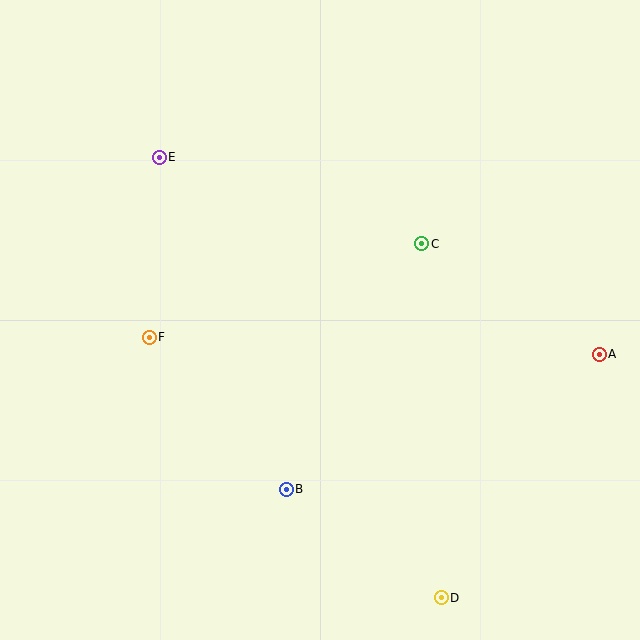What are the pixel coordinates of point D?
Point D is at (441, 598).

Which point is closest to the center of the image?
Point C at (422, 244) is closest to the center.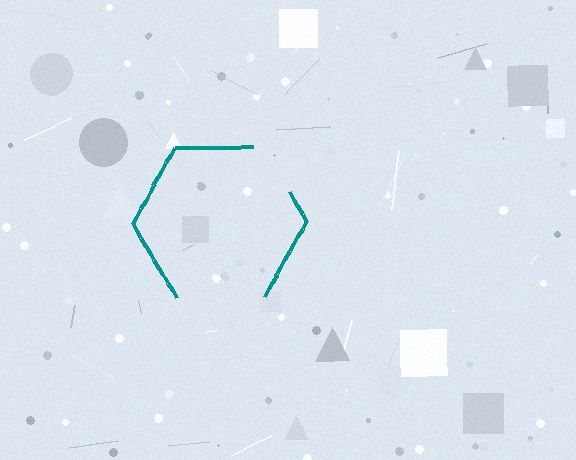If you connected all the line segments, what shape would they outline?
They would outline a hexagon.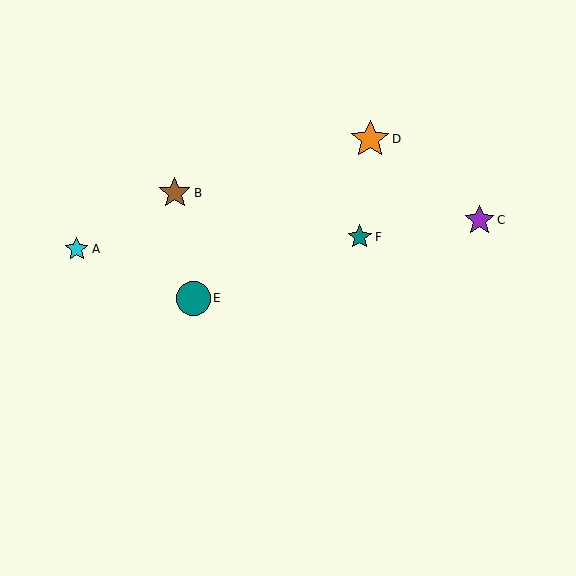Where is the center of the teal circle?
The center of the teal circle is at (193, 299).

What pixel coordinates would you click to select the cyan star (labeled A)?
Click at (77, 249) to select the cyan star A.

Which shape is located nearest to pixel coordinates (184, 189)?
The brown star (labeled B) at (175, 193) is nearest to that location.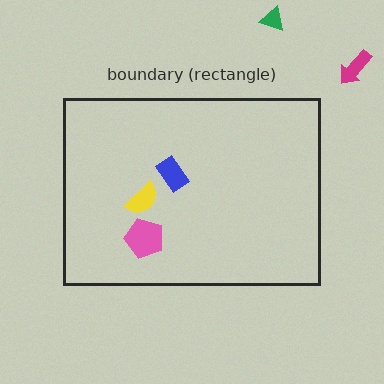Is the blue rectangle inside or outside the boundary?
Inside.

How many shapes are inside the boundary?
3 inside, 2 outside.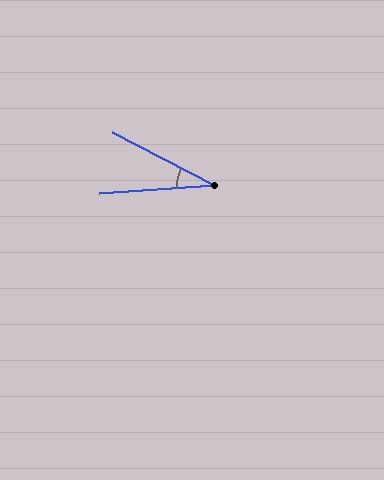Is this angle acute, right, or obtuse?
It is acute.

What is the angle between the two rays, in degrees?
Approximately 31 degrees.